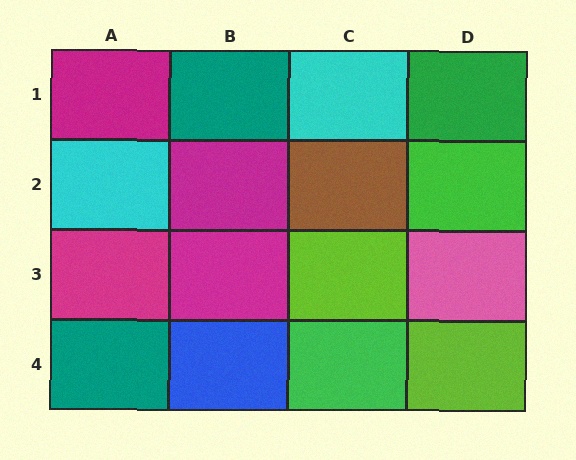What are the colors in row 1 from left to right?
Magenta, teal, cyan, green.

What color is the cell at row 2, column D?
Green.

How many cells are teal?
2 cells are teal.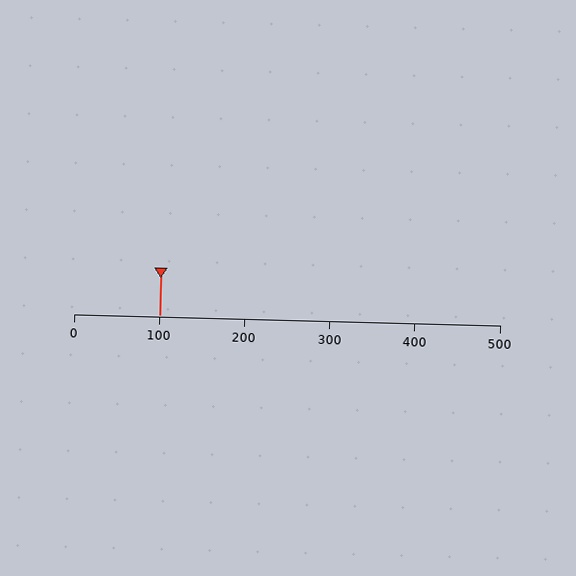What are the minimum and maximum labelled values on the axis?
The axis runs from 0 to 500.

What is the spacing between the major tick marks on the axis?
The major ticks are spaced 100 apart.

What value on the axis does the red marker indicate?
The marker indicates approximately 100.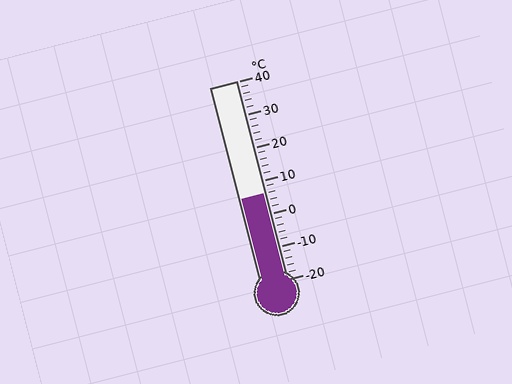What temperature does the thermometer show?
The thermometer shows approximately 6°C.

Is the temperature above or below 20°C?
The temperature is below 20°C.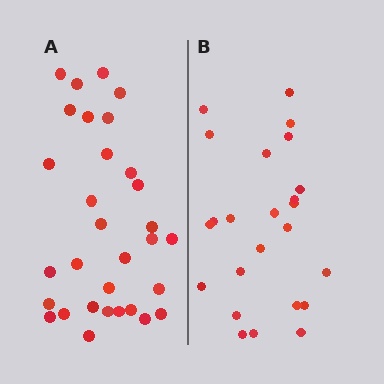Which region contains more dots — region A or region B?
Region A (the left region) has more dots.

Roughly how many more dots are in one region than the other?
Region A has roughly 8 or so more dots than region B.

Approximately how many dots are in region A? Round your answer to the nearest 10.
About 30 dots. (The exact count is 31, which rounds to 30.)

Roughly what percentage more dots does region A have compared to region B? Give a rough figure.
About 30% more.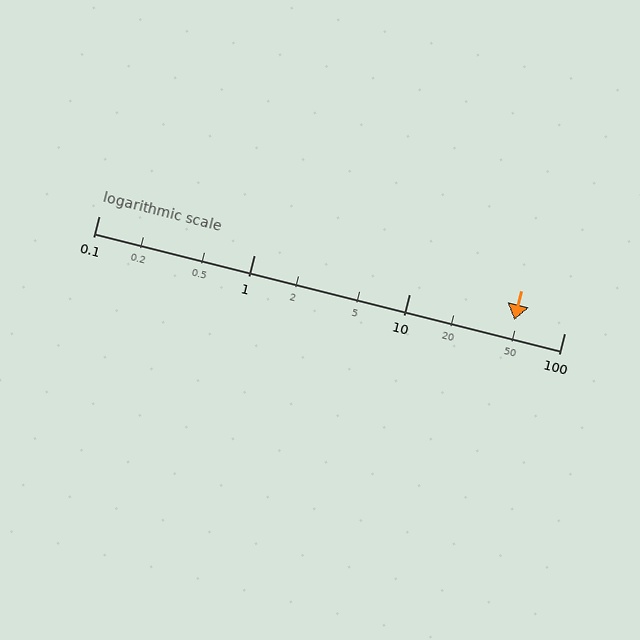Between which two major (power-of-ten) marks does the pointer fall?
The pointer is between 10 and 100.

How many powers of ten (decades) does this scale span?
The scale spans 3 decades, from 0.1 to 100.